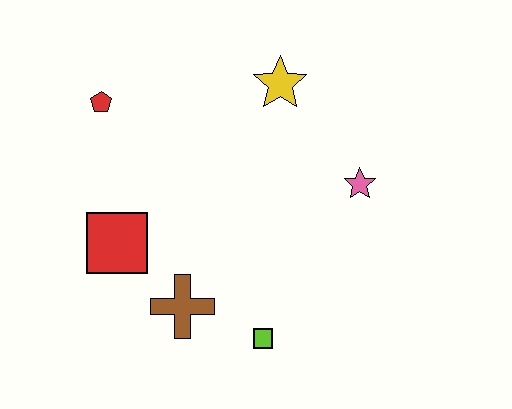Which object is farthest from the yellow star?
The lime square is farthest from the yellow star.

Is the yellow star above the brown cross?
Yes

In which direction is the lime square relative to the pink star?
The lime square is below the pink star.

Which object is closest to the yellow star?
The pink star is closest to the yellow star.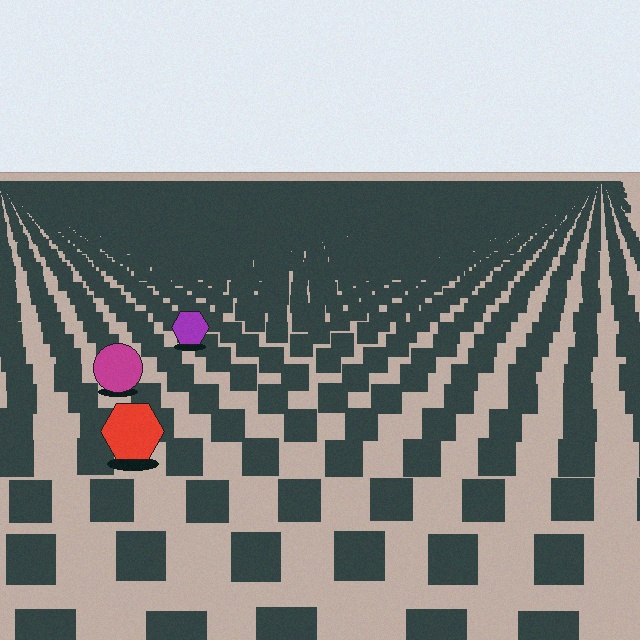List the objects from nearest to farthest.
From nearest to farthest: the red hexagon, the magenta circle, the purple hexagon.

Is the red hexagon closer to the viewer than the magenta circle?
Yes. The red hexagon is closer — you can tell from the texture gradient: the ground texture is coarser near it.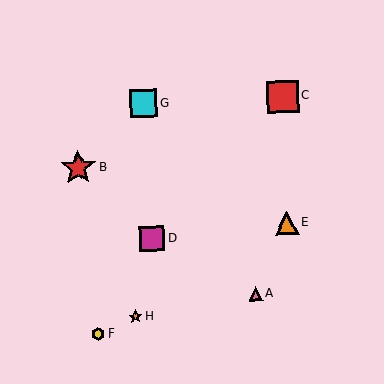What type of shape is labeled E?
Shape E is an orange triangle.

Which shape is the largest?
The red star (labeled B) is the largest.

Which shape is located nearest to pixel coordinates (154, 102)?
The cyan square (labeled G) at (143, 104) is nearest to that location.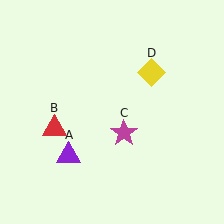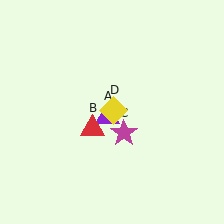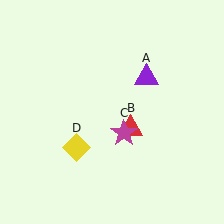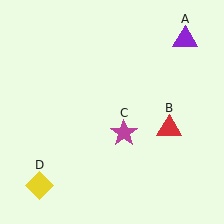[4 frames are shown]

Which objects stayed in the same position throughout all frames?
Magenta star (object C) remained stationary.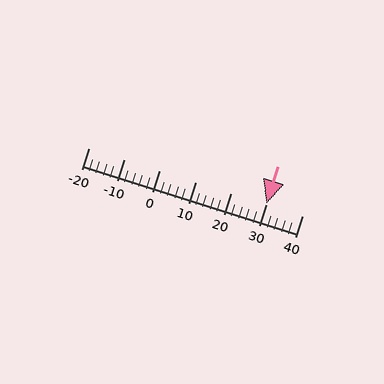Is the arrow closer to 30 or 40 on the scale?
The arrow is closer to 30.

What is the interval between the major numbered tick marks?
The major tick marks are spaced 10 units apart.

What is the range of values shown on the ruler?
The ruler shows values from -20 to 40.